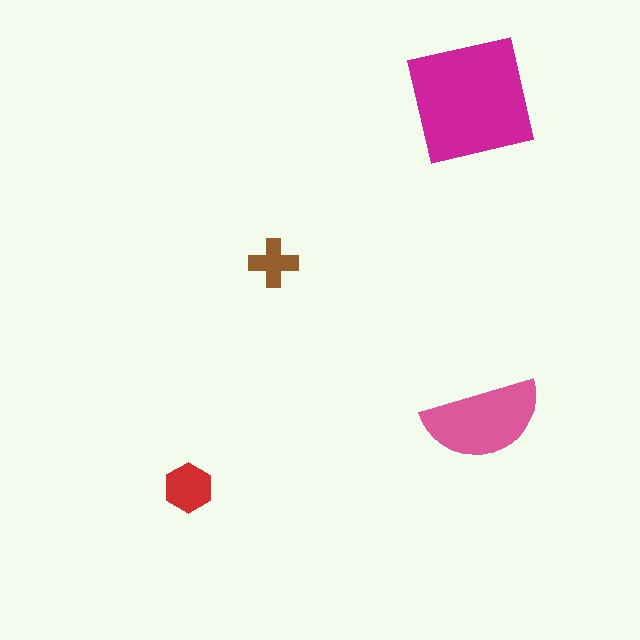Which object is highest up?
The magenta square is topmost.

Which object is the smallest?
The brown cross.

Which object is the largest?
The magenta square.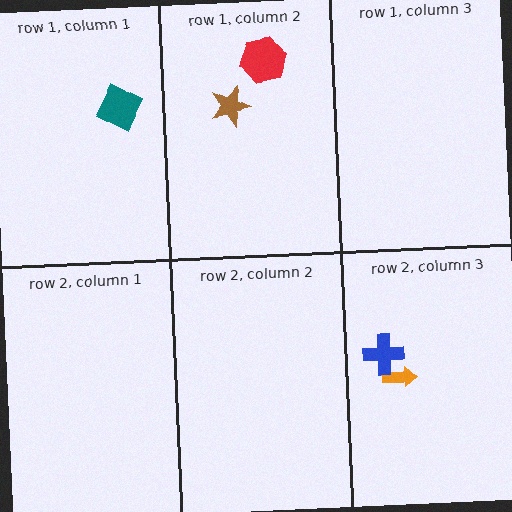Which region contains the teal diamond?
The row 1, column 1 region.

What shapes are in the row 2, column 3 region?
The orange arrow, the blue cross.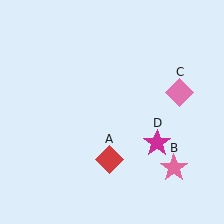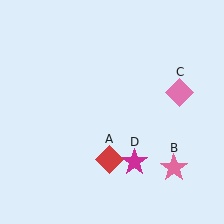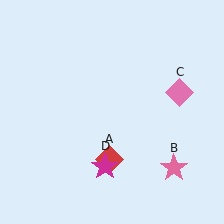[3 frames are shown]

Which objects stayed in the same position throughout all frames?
Red diamond (object A) and pink star (object B) and pink diamond (object C) remained stationary.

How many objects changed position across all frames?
1 object changed position: magenta star (object D).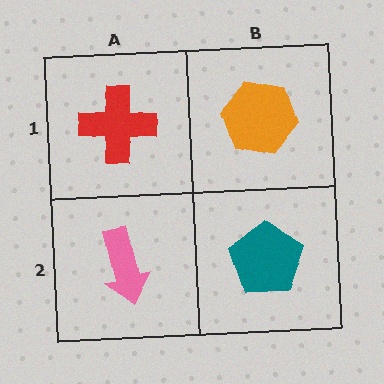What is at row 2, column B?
A teal pentagon.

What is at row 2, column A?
A pink arrow.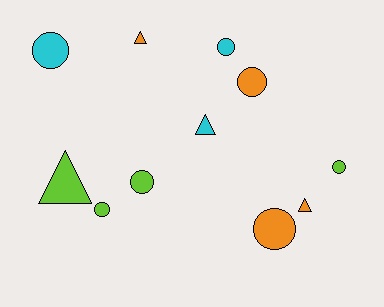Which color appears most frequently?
Orange, with 4 objects.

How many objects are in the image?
There are 11 objects.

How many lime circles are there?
There are 3 lime circles.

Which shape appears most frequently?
Circle, with 7 objects.